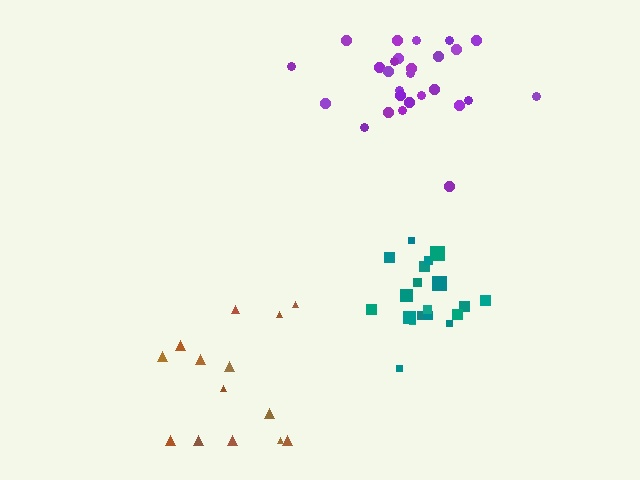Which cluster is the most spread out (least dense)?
Brown.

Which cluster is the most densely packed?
Teal.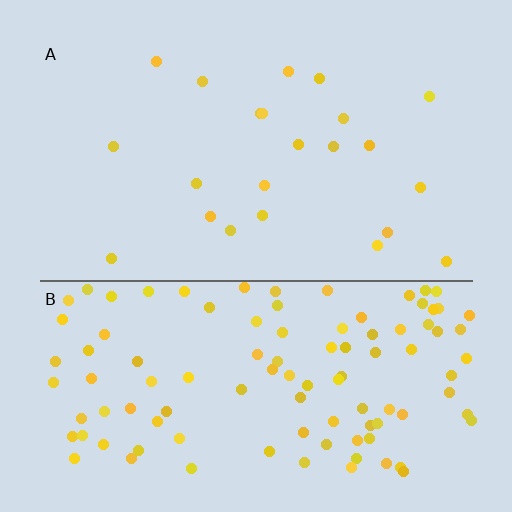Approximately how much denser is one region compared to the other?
Approximately 4.8× — region B over region A.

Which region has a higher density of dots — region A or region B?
B (the bottom).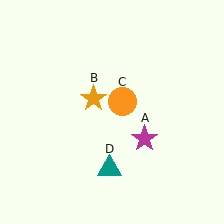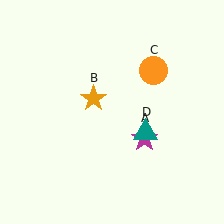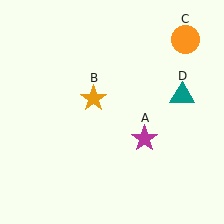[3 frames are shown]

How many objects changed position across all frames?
2 objects changed position: orange circle (object C), teal triangle (object D).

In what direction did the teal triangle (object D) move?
The teal triangle (object D) moved up and to the right.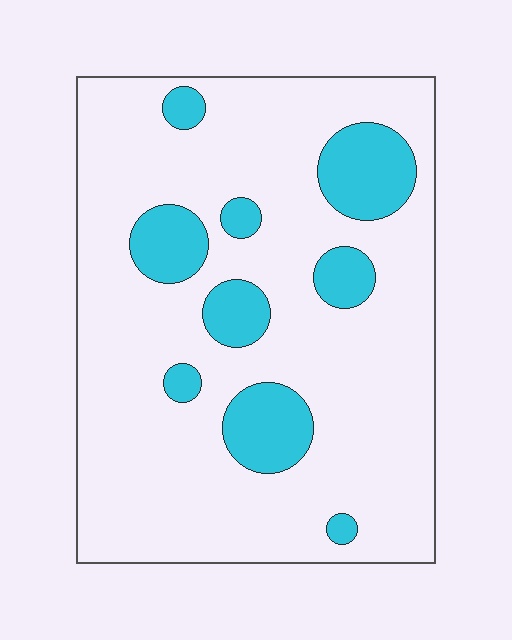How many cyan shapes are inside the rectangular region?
9.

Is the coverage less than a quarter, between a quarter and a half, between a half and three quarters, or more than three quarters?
Less than a quarter.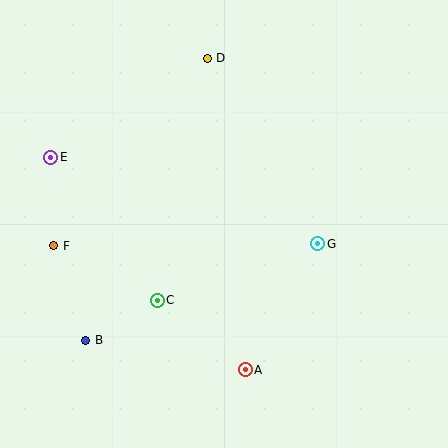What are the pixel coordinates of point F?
Point F is at (54, 246).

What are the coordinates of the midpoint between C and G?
The midpoint between C and G is at (237, 272).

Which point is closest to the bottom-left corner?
Point B is closest to the bottom-left corner.